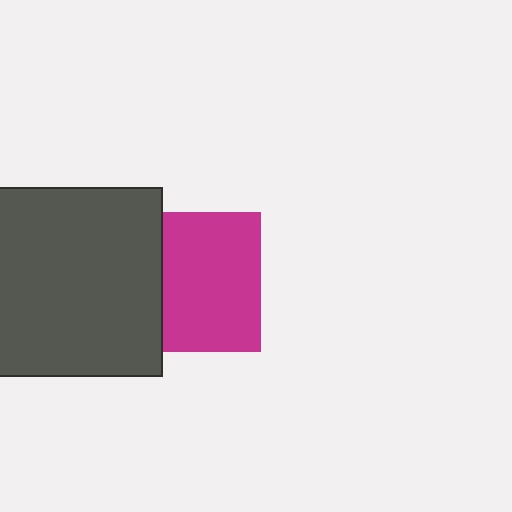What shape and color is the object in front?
The object in front is a dark gray square.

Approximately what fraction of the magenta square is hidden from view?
Roughly 30% of the magenta square is hidden behind the dark gray square.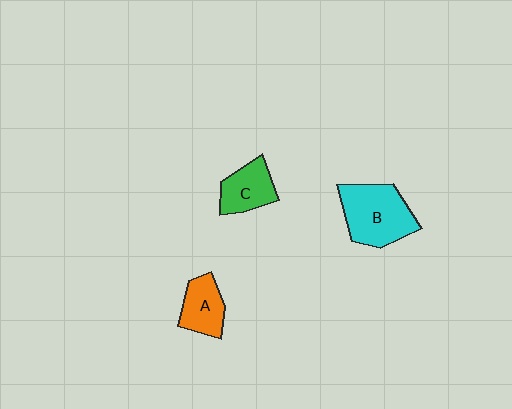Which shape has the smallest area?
Shape A (orange).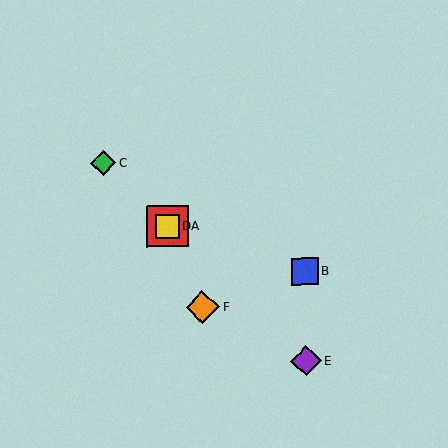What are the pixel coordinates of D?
Object D is at (168, 226).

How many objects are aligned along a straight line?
4 objects (A, C, D, E) are aligned along a straight line.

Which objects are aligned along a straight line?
Objects A, C, D, E are aligned along a straight line.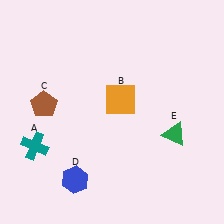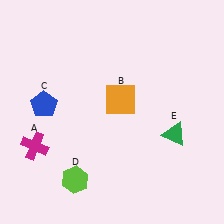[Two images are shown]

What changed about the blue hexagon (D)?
In Image 1, D is blue. In Image 2, it changed to lime.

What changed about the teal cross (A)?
In Image 1, A is teal. In Image 2, it changed to magenta.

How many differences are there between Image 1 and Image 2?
There are 3 differences between the two images.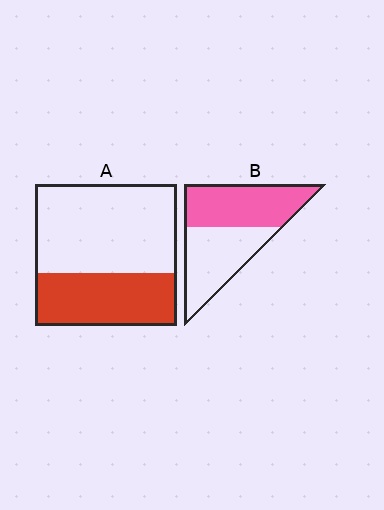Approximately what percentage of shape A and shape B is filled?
A is approximately 35% and B is approximately 50%.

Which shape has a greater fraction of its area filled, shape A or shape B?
Shape B.